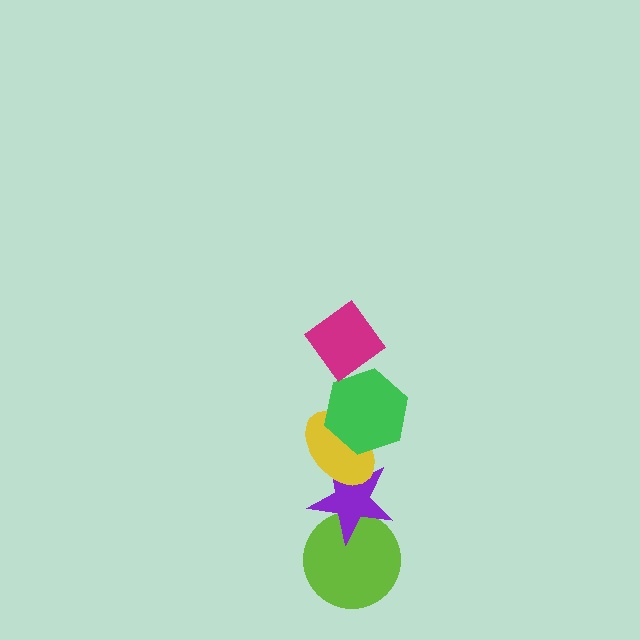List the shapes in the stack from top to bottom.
From top to bottom: the magenta diamond, the green hexagon, the yellow ellipse, the purple star, the lime circle.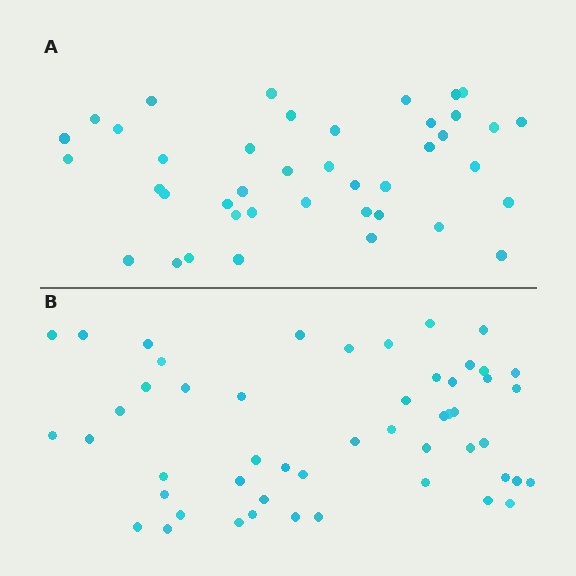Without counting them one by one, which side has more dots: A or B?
Region B (the bottom region) has more dots.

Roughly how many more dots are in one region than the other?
Region B has roughly 10 or so more dots than region A.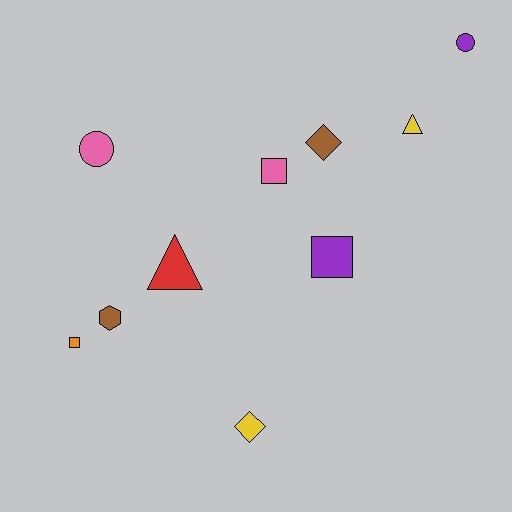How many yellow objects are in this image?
There are 2 yellow objects.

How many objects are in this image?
There are 10 objects.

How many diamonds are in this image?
There are 2 diamonds.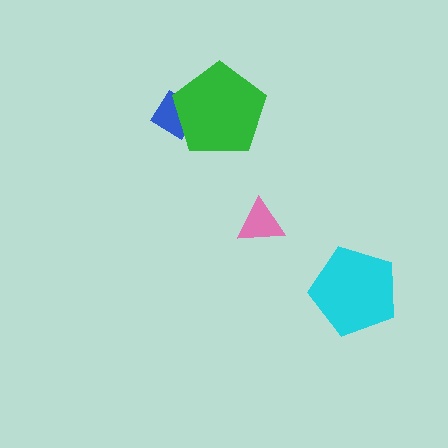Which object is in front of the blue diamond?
The green pentagon is in front of the blue diamond.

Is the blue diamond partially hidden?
Yes, it is partially covered by another shape.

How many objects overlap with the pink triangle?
0 objects overlap with the pink triangle.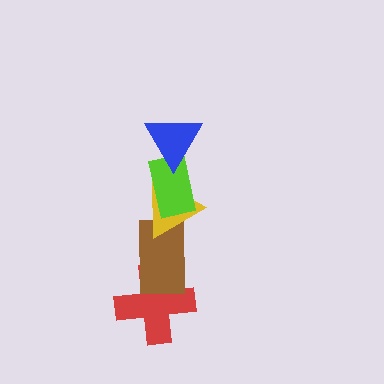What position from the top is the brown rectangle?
The brown rectangle is 4th from the top.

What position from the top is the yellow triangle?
The yellow triangle is 3rd from the top.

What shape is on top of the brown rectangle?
The yellow triangle is on top of the brown rectangle.